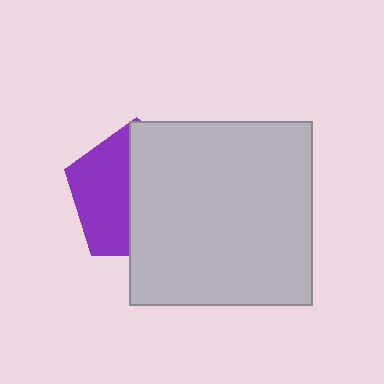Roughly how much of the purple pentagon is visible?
A small part of it is visible (roughly 43%).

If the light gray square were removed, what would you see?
You would see the complete purple pentagon.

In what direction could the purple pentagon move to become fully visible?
The purple pentagon could move left. That would shift it out from behind the light gray square entirely.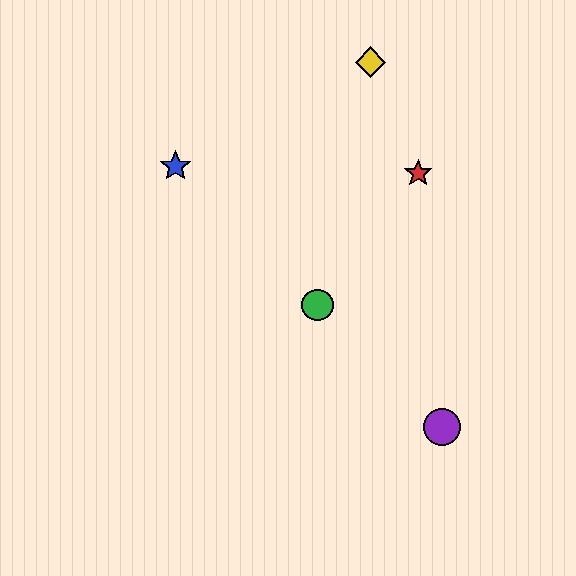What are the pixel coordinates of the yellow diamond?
The yellow diamond is at (371, 62).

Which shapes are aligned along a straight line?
The blue star, the green circle, the purple circle are aligned along a straight line.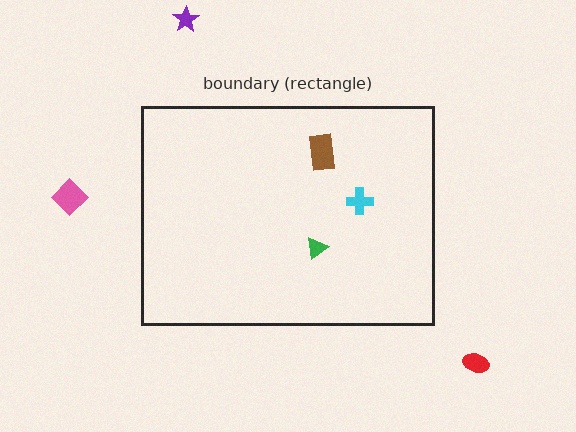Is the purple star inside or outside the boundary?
Outside.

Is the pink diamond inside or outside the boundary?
Outside.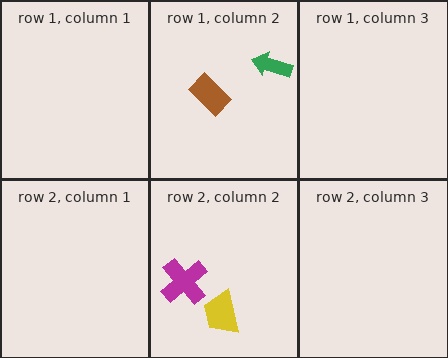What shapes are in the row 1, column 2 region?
The green arrow, the brown rectangle.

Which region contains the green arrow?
The row 1, column 2 region.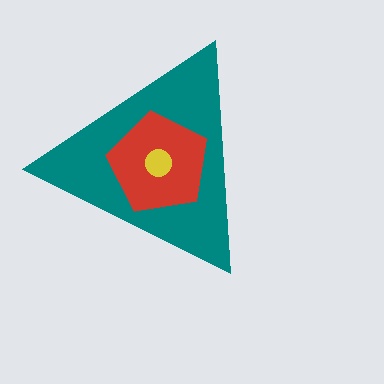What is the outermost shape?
The teal triangle.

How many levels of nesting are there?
3.